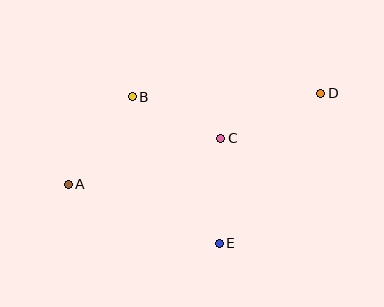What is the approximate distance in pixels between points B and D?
The distance between B and D is approximately 188 pixels.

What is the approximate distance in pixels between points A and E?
The distance between A and E is approximately 162 pixels.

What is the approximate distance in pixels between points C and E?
The distance between C and E is approximately 105 pixels.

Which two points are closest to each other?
Points B and C are closest to each other.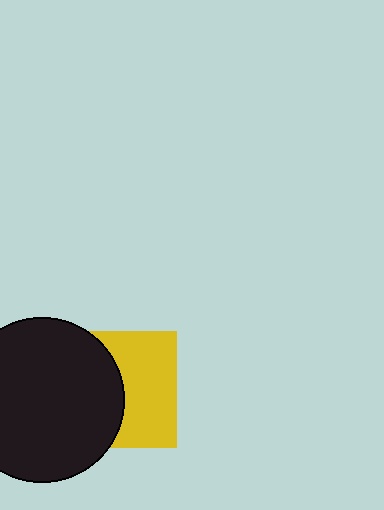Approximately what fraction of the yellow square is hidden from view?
Roughly 48% of the yellow square is hidden behind the black circle.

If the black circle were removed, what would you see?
You would see the complete yellow square.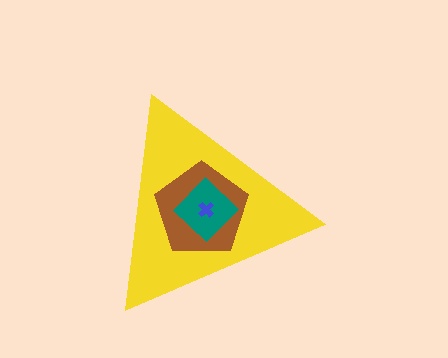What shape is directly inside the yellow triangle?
The brown pentagon.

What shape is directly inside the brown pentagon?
The teal diamond.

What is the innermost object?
The blue cross.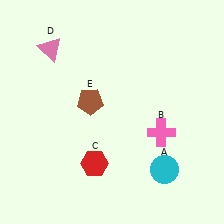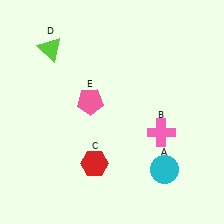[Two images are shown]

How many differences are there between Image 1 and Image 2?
There are 2 differences between the two images.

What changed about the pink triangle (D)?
In Image 1, D is pink. In Image 2, it changed to lime.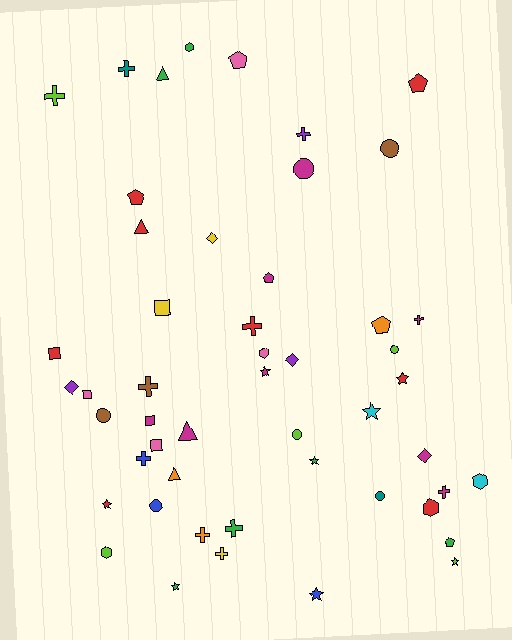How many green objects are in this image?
There are 6 green objects.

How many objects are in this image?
There are 50 objects.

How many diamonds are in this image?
There are 4 diamonds.